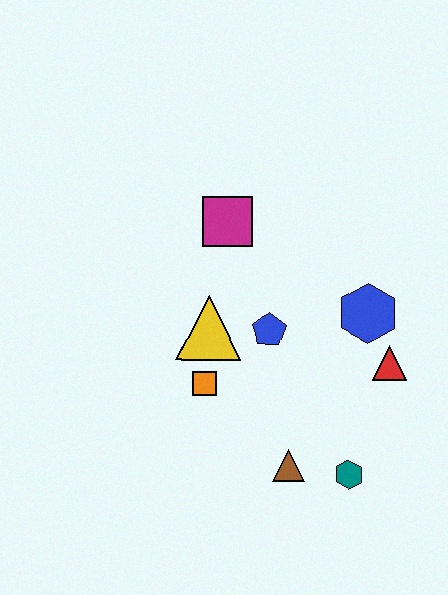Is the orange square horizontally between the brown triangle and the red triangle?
No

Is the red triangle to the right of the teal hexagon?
Yes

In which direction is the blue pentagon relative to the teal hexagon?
The blue pentagon is above the teal hexagon.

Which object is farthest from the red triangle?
The magenta square is farthest from the red triangle.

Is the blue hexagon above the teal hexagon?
Yes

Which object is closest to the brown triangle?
The teal hexagon is closest to the brown triangle.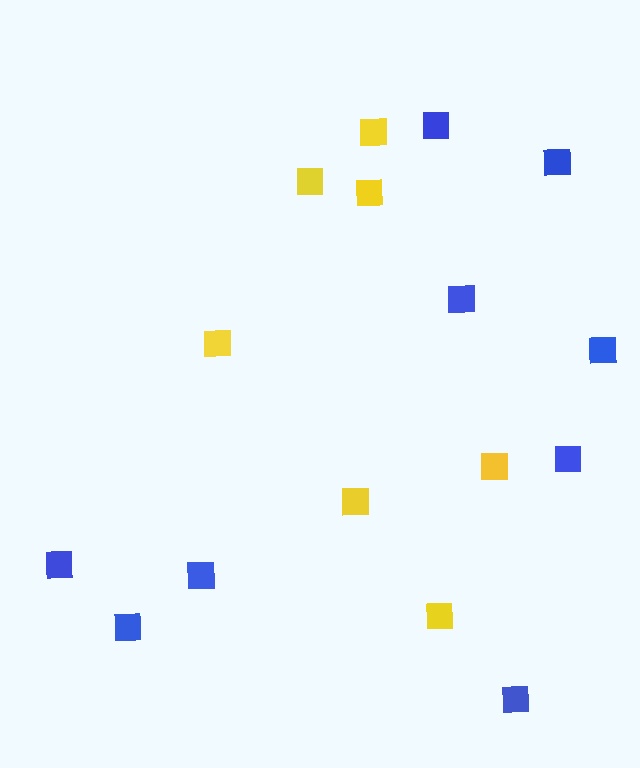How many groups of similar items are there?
There are 2 groups: one group of yellow squares (7) and one group of blue squares (9).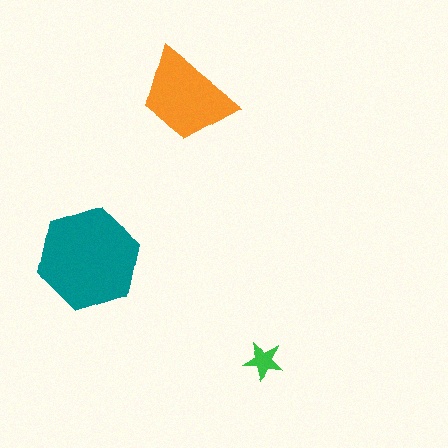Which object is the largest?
The teal hexagon.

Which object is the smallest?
The green star.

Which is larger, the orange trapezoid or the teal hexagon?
The teal hexagon.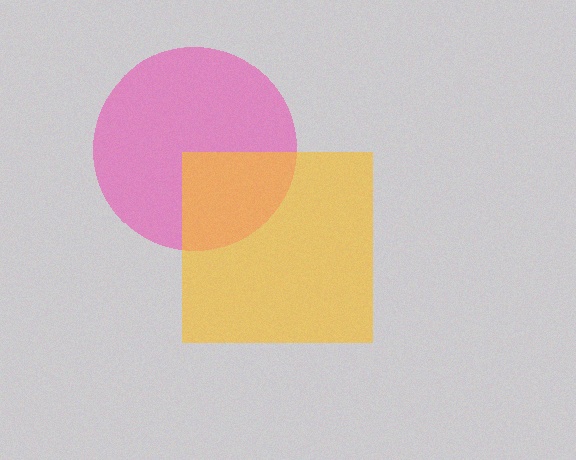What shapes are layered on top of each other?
The layered shapes are: a pink circle, a yellow square.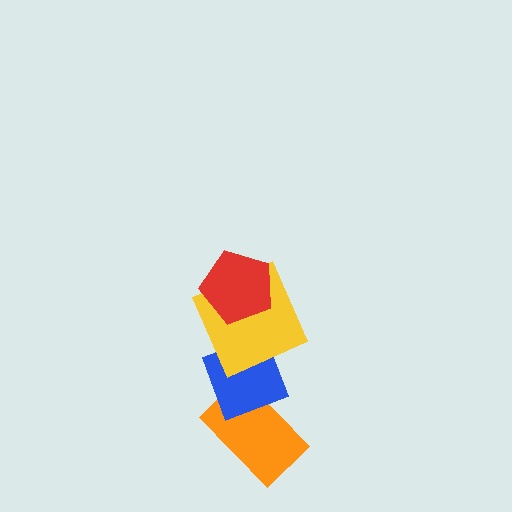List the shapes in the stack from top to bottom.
From top to bottom: the red pentagon, the yellow square, the blue diamond, the orange rectangle.